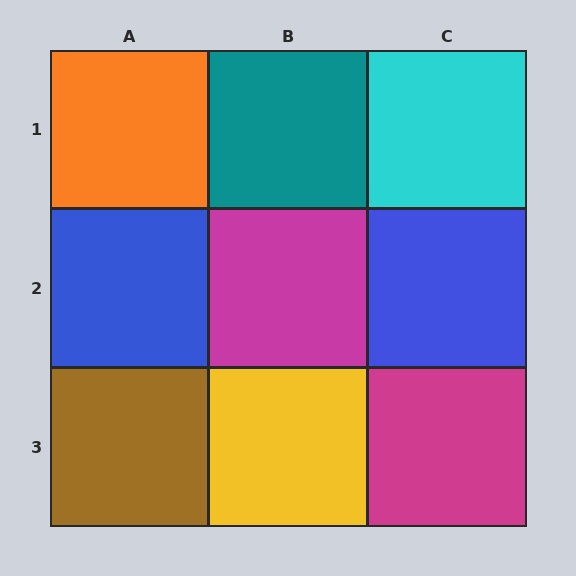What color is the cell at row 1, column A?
Orange.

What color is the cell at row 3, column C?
Magenta.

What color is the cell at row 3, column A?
Brown.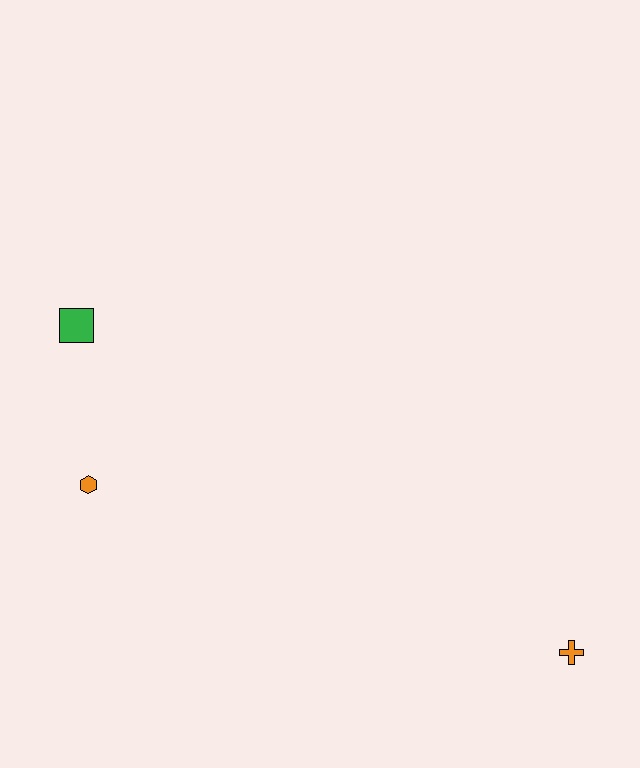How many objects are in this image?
There are 3 objects.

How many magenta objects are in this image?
There are no magenta objects.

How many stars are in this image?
There are no stars.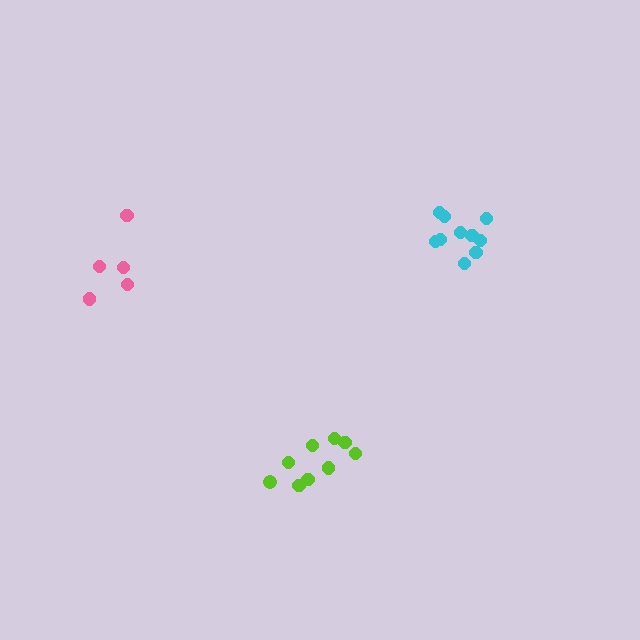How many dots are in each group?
Group 1: 10 dots, Group 2: 9 dots, Group 3: 5 dots (24 total).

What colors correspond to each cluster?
The clusters are colored: cyan, lime, pink.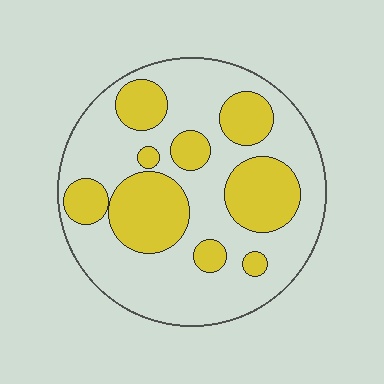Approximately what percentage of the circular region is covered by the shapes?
Approximately 35%.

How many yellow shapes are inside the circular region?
9.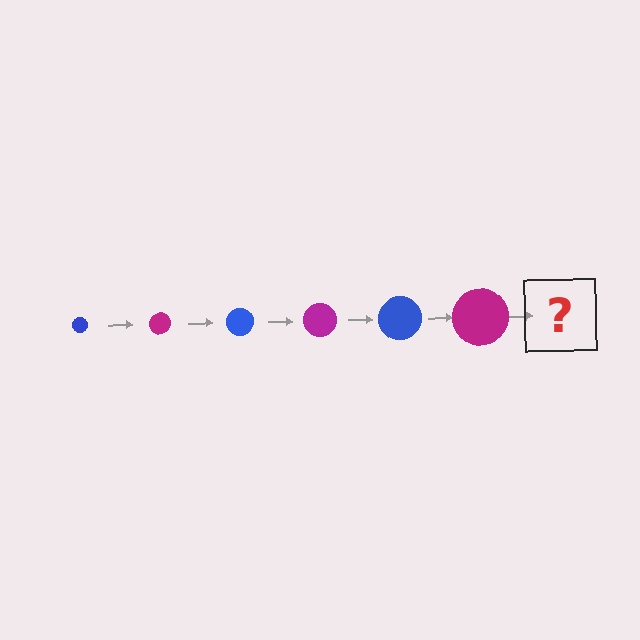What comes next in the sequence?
The next element should be a blue circle, larger than the previous one.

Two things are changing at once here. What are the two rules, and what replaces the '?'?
The two rules are that the circle grows larger each step and the color cycles through blue and magenta. The '?' should be a blue circle, larger than the previous one.